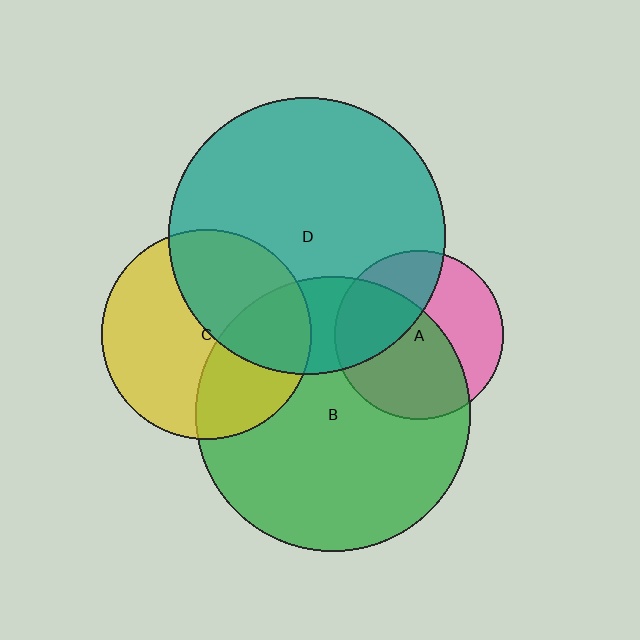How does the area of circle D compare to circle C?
Approximately 1.8 times.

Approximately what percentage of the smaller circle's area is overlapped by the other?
Approximately 35%.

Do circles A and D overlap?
Yes.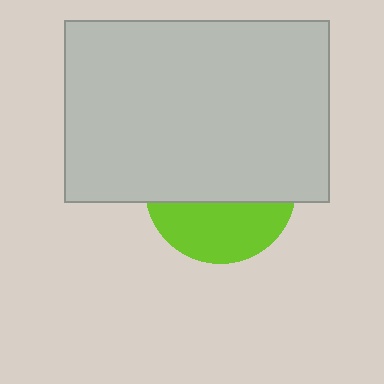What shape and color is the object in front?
The object in front is a light gray rectangle.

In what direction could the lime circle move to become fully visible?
The lime circle could move down. That would shift it out from behind the light gray rectangle entirely.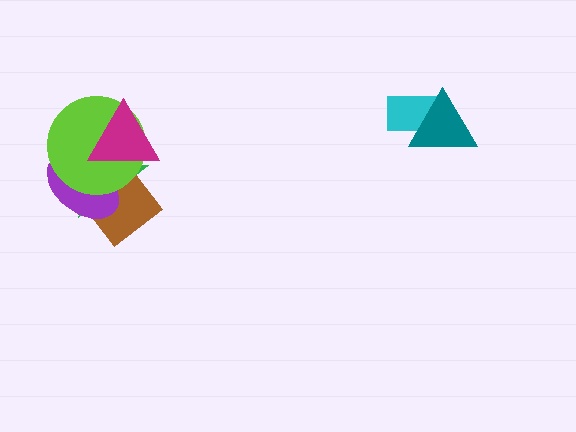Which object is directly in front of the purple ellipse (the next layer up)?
The lime circle is directly in front of the purple ellipse.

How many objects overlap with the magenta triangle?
4 objects overlap with the magenta triangle.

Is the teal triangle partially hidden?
No, no other shape covers it.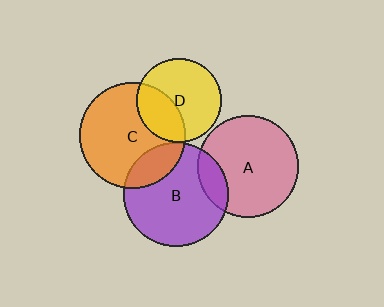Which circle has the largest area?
Circle C (orange).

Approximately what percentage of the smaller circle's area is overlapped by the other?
Approximately 5%.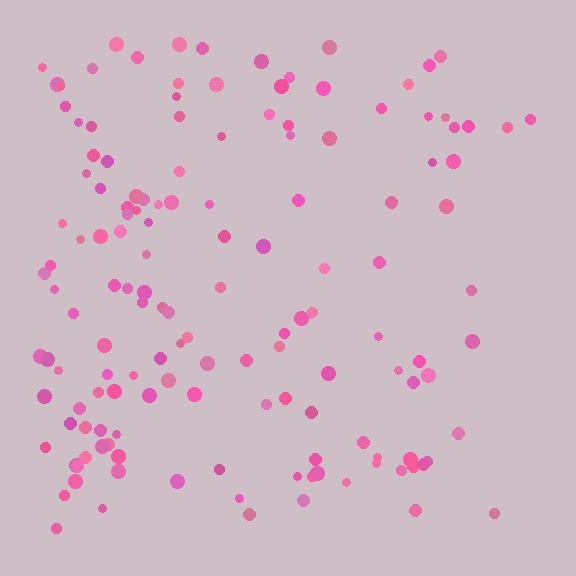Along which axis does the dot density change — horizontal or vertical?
Horizontal.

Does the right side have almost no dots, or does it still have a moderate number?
Still a moderate number, just noticeably fewer than the left.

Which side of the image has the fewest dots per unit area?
The right.